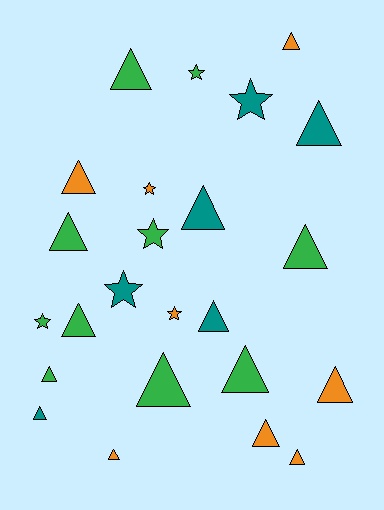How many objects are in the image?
There are 24 objects.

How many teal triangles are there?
There are 4 teal triangles.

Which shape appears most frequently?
Triangle, with 17 objects.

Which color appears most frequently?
Green, with 10 objects.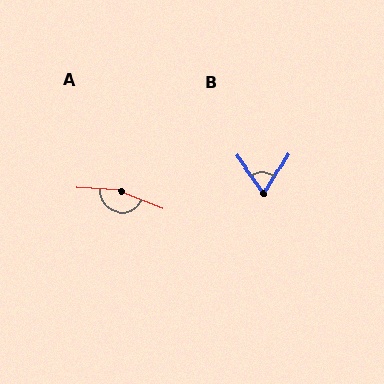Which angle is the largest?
A, at approximately 161 degrees.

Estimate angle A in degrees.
Approximately 161 degrees.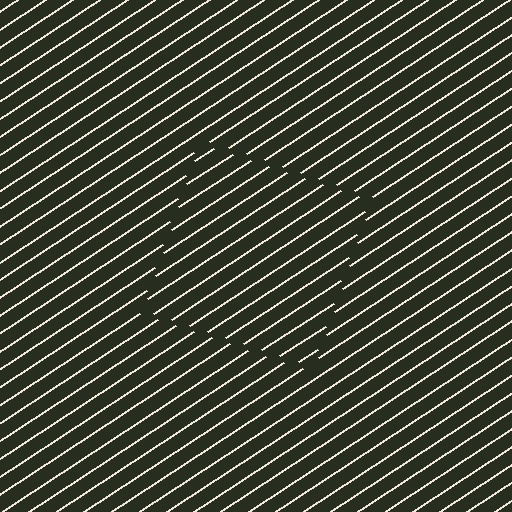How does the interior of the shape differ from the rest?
The interior of the shape contains the same grating, shifted by half a period — the contour is defined by the phase discontinuity where line-ends from the inner and outer gratings abut.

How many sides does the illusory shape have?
4 sides — the line-ends trace a square.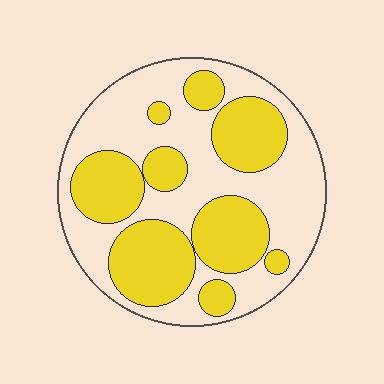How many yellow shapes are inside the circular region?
9.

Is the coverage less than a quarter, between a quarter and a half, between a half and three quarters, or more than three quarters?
Between a quarter and a half.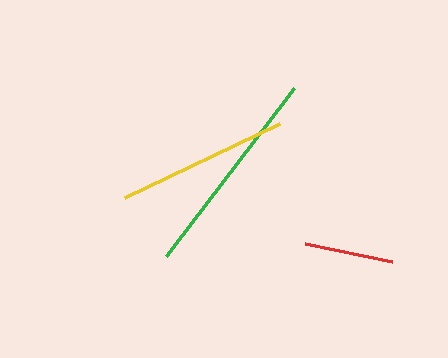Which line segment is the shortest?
The red line is the shortest at approximately 89 pixels.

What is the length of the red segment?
The red segment is approximately 89 pixels long.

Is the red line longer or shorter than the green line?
The green line is longer than the red line.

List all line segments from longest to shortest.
From longest to shortest: green, yellow, red.